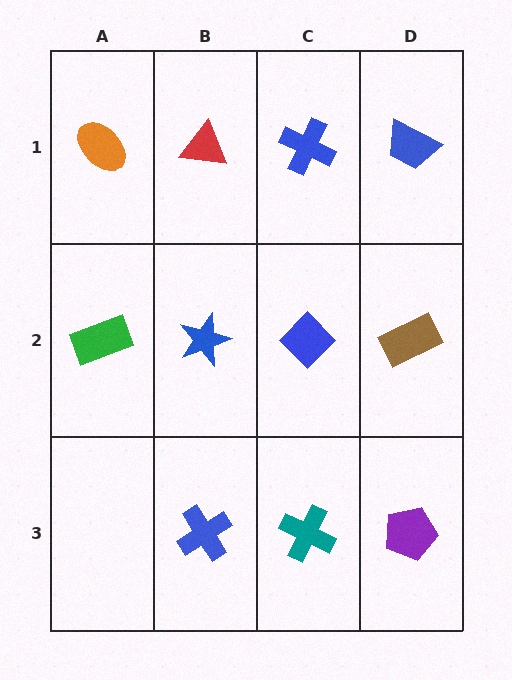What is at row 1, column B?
A red triangle.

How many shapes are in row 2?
4 shapes.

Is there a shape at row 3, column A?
No, that cell is empty.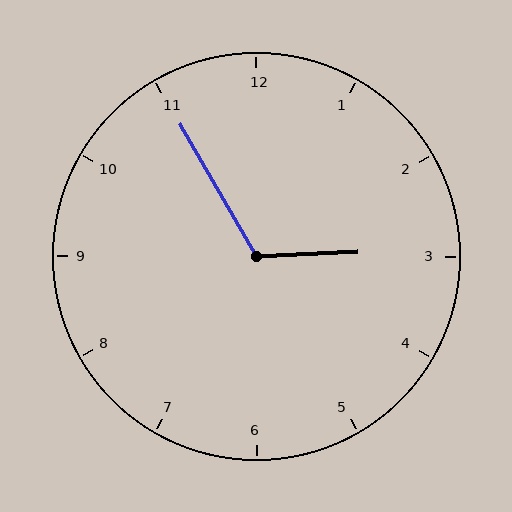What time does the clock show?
2:55.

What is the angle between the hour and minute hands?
Approximately 118 degrees.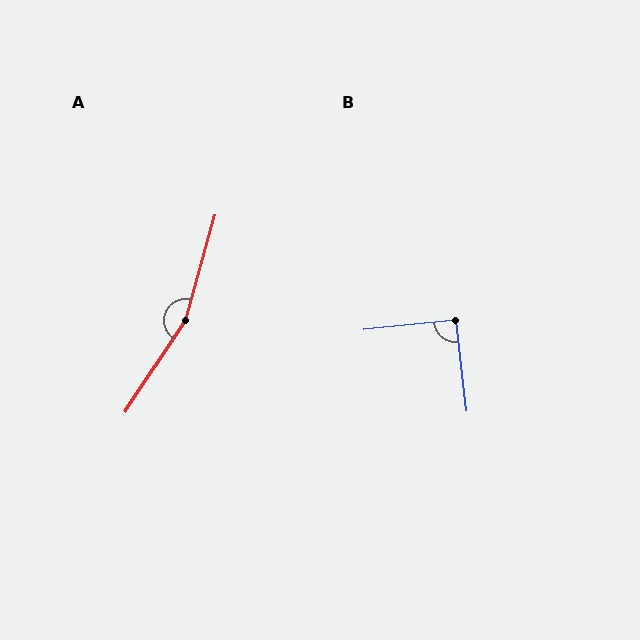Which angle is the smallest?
B, at approximately 91 degrees.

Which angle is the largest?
A, at approximately 162 degrees.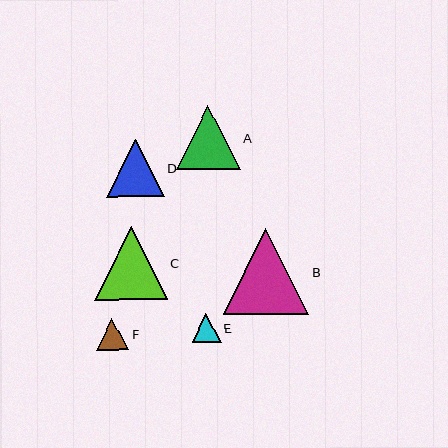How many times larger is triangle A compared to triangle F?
Triangle A is approximately 2.0 times the size of triangle F.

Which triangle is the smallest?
Triangle E is the smallest with a size of approximately 28 pixels.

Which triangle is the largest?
Triangle B is the largest with a size of approximately 86 pixels.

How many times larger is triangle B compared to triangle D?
Triangle B is approximately 1.5 times the size of triangle D.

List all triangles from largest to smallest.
From largest to smallest: B, C, A, D, F, E.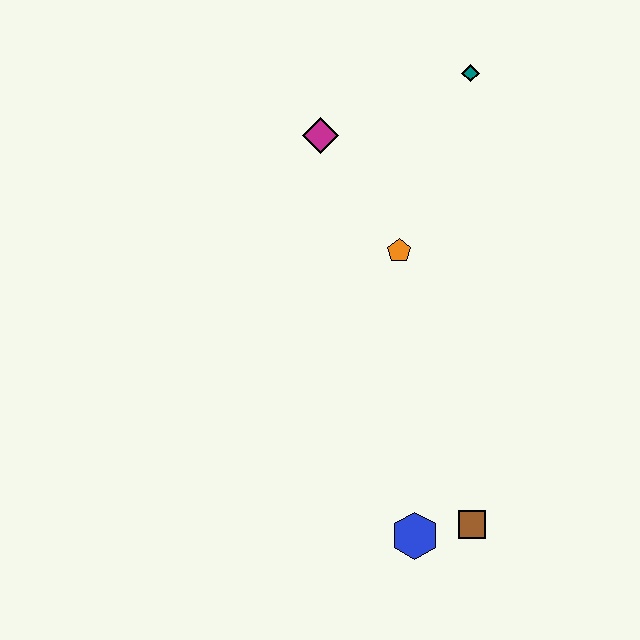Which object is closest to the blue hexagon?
The brown square is closest to the blue hexagon.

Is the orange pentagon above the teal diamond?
No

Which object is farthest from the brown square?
The teal diamond is farthest from the brown square.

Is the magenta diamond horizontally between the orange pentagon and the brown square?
No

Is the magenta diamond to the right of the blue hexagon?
No